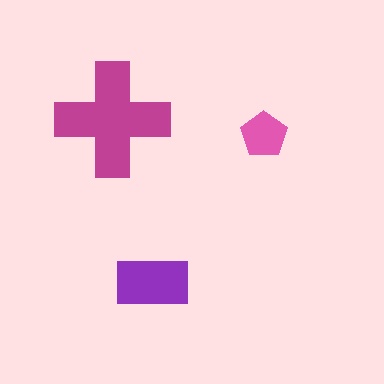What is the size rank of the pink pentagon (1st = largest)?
3rd.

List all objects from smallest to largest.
The pink pentagon, the purple rectangle, the magenta cross.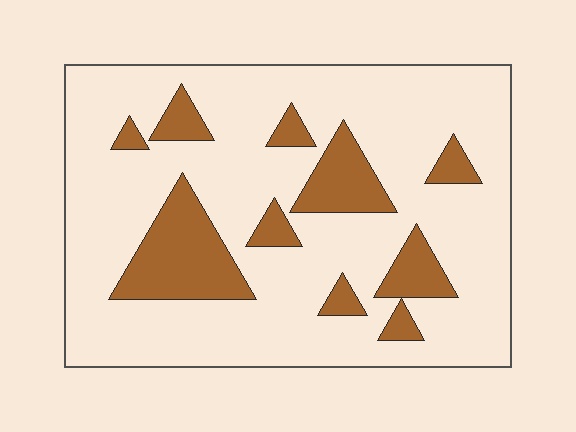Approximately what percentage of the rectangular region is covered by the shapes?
Approximately 20%.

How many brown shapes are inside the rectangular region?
10.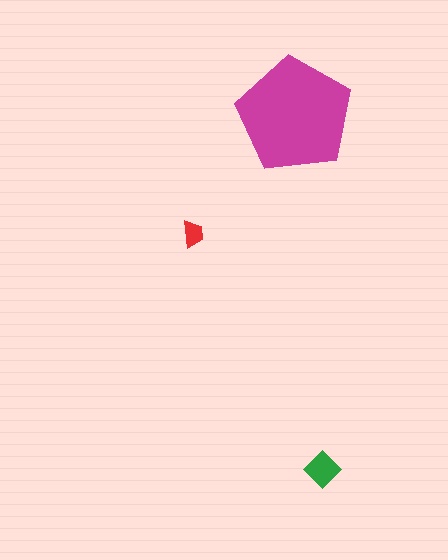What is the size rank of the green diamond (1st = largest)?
2nd.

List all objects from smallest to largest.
The red trapezoid, the green diamond, the magenta pentagon.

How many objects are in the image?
There are 3 objects in the image.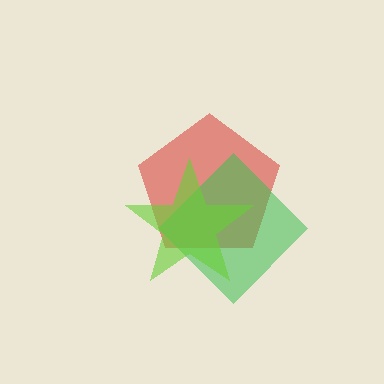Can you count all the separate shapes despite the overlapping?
Yes, there are 3 separate shapes.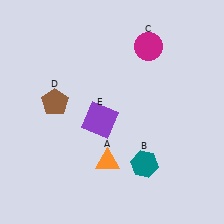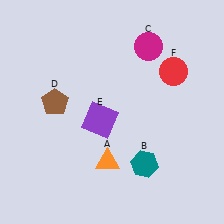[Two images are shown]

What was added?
A red circle (F) was added in Image 2.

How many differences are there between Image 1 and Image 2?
There is 1 difference between the two images.